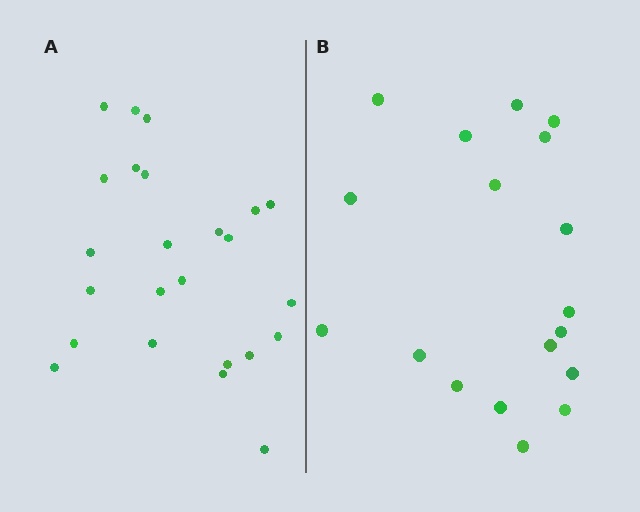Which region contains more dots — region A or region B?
Region A (the left region) has more dots.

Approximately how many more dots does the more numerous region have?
Region A has about 6 more dots than region B.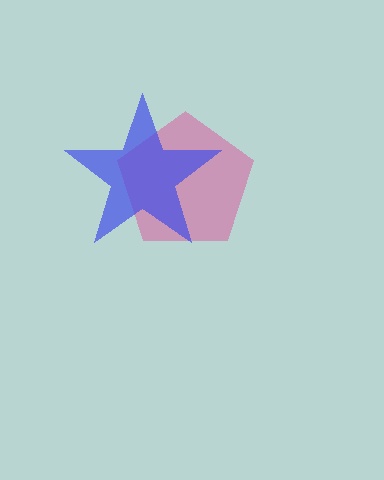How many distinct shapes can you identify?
There are 2 distinct shapes: a pink pentagon, a blue star.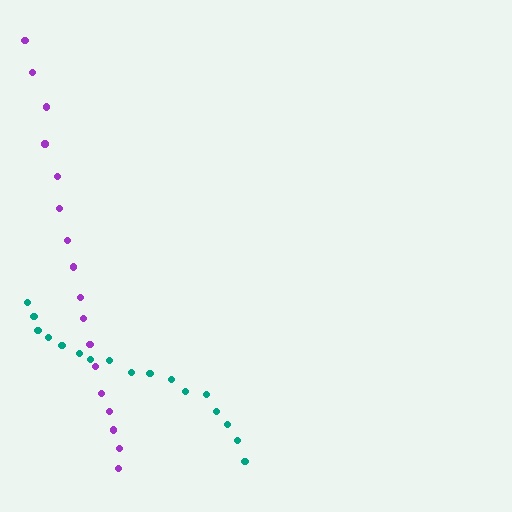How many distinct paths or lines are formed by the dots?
There are 2 distinct paths.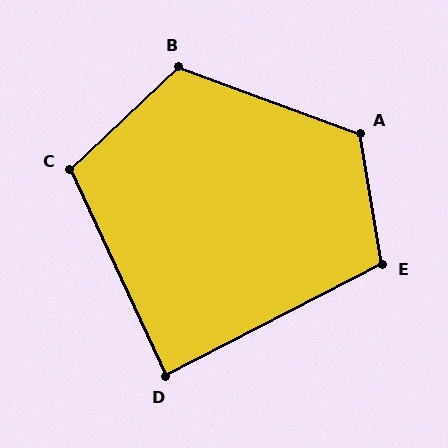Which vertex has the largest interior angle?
A, at approximately 120 degrees.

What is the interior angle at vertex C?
Approximately 109 degrees (obtuse).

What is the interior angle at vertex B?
Approximately 116 degrees (obtuse).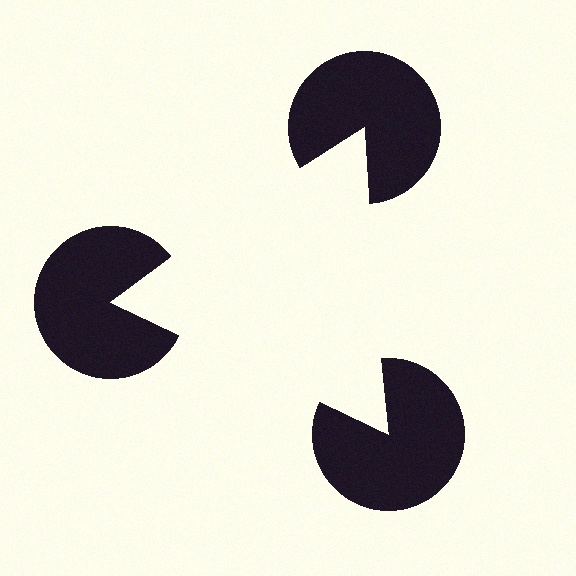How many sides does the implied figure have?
3 sides.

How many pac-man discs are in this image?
There are 3 — one at each vertex of the illusory triangle.